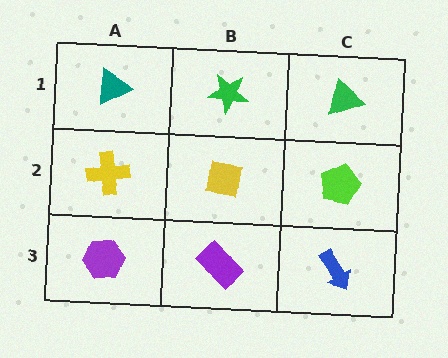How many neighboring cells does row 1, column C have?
2.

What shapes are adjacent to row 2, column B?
A green star (row 1, column B), a purple rectangle (row 3, column B), a yellow cross (row 2, column A), a lime pentagon (row 2, column C).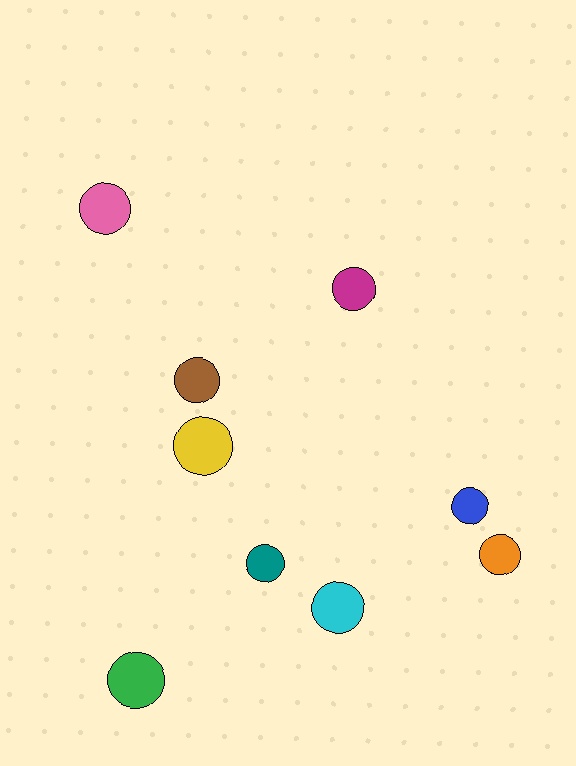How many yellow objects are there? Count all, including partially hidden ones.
There is 1 yellow object.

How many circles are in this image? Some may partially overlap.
There are 9 circles.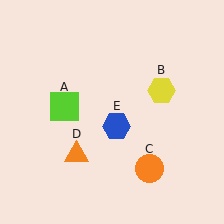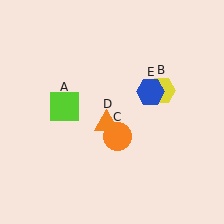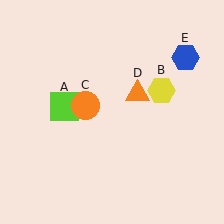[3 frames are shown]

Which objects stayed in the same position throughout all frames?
Lime square (object A) and yellow hexagon (object B) remained stationary.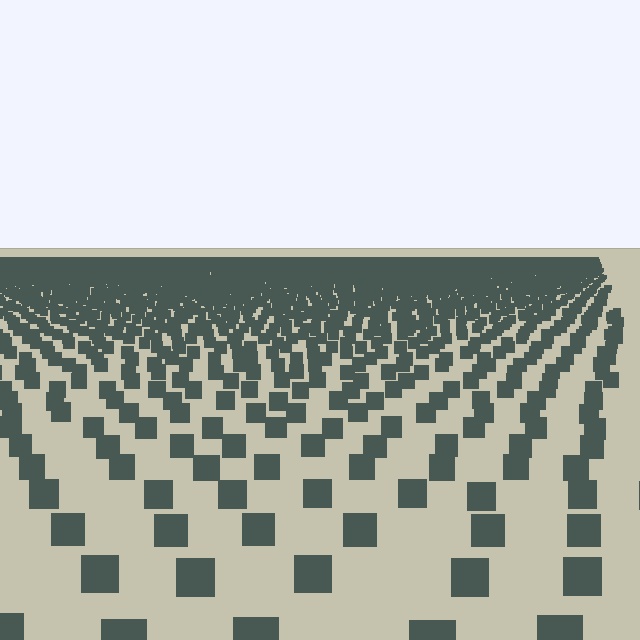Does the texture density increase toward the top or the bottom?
Density increases toward the top.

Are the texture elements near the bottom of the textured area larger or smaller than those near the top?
Larger. Near the bottom, elements are closer to the viewer and appear at a bigger on-screen size.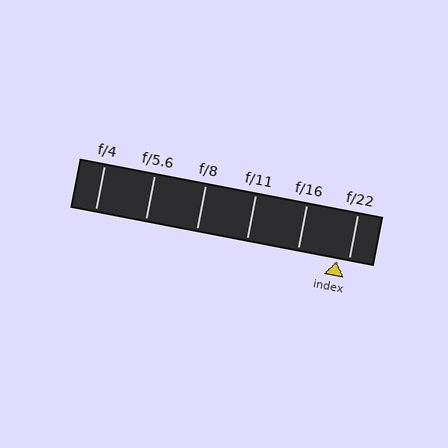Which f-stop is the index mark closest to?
The index mark is closest to f/22.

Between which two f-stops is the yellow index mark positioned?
The index mark is between f/16 and f/22.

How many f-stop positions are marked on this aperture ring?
There are 6 f-stop positions marked.